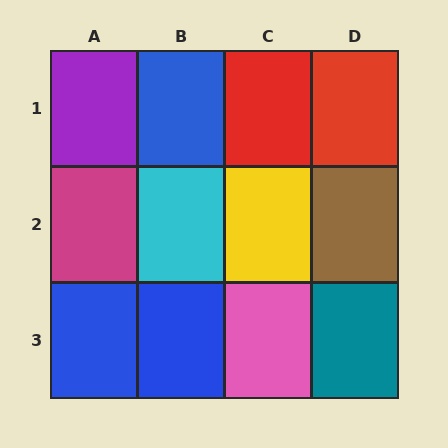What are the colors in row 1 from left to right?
Purple, blue, red, red.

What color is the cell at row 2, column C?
Yellow.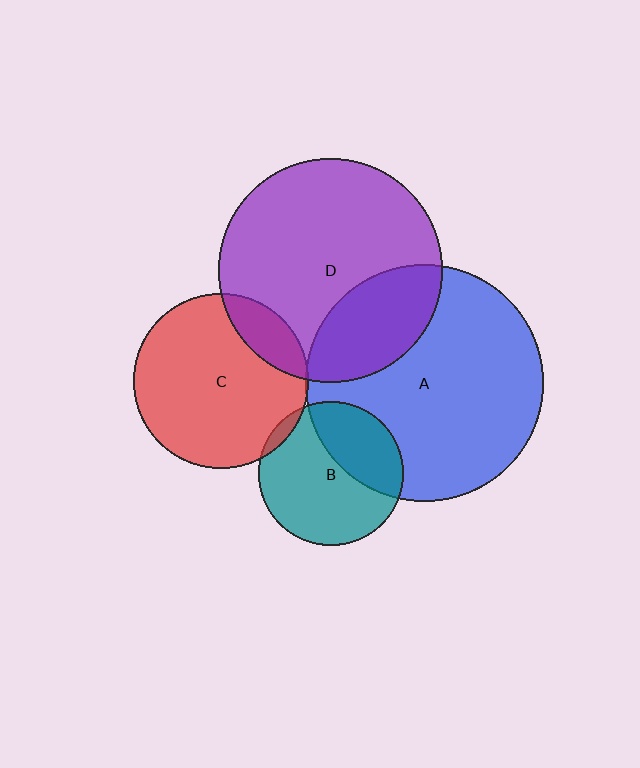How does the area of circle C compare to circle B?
Approximately 1.5 times.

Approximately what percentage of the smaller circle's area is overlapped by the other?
Approximately 5%.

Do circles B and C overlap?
Yes.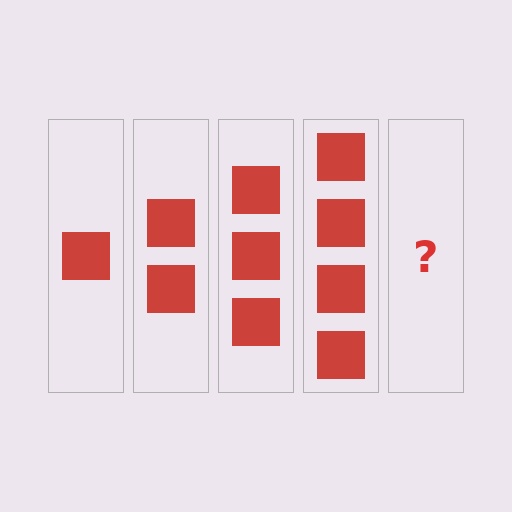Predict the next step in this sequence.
The next step is 5 squares.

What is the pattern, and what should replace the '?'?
The pattern is that each step adds one more square. The '?' should be 5 squares.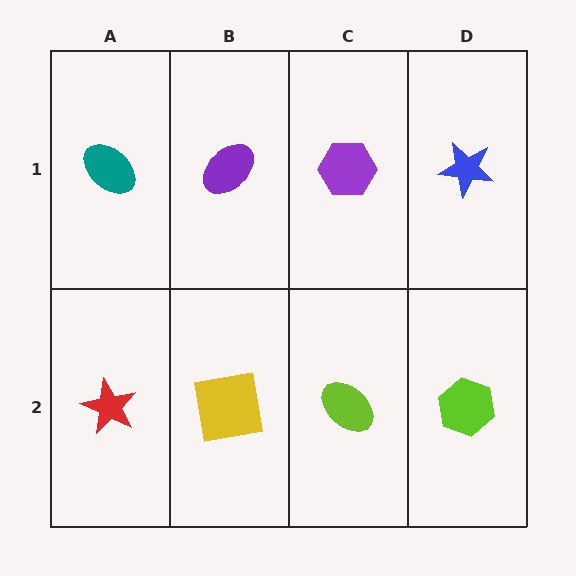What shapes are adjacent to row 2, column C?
A purple hexagon (row 1, column C), a yellow square (row 2, column B), a lime hexagon (row 2, column D).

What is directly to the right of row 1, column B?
A purple hexagon.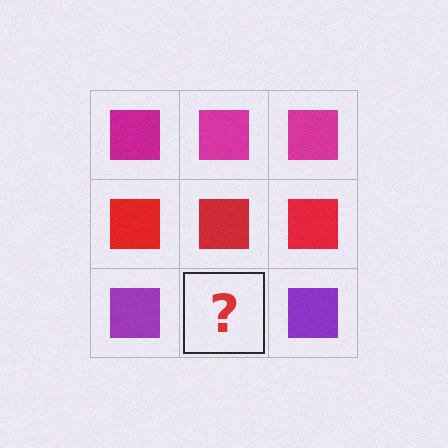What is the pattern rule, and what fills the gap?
The rule is that each row has a consistent color. The gap should be filled with a purple square.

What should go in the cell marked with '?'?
The missing cell should contain a purple square.